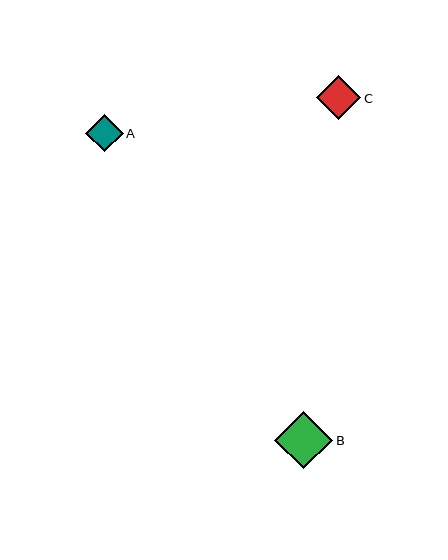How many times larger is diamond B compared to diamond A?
Diamond B is approximately 1.6 times the size of diamond A.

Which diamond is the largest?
Diamond B is the largest with a size of approximately 58 pixels.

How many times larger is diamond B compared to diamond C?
Diamond B is approximately 1.3 times the size of diamond C.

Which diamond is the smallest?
Diamond A is the smallest with a size of approximately 37 pixels.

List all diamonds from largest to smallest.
From largest to smallest: B, C, A.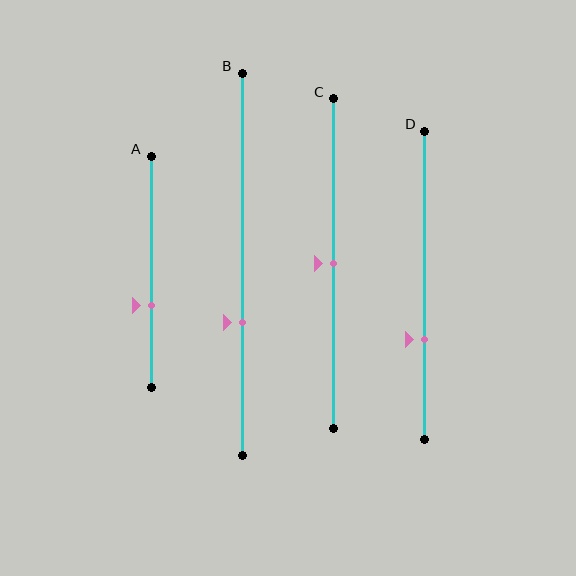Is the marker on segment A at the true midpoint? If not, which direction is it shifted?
No, the marker on segment A is shifted downward by about 14% of the segment length.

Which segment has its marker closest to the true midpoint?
Segment C has its marker closest to the true midpoint.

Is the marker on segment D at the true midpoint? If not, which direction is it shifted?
No, the marker on segment D is shifted downward by about 18% of the segment length.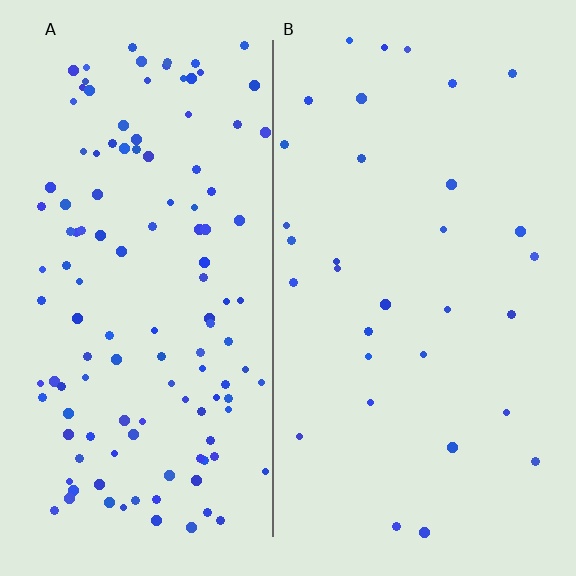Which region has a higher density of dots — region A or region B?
A (the left).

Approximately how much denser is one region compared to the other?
Approximately 3.9× — region A over region B.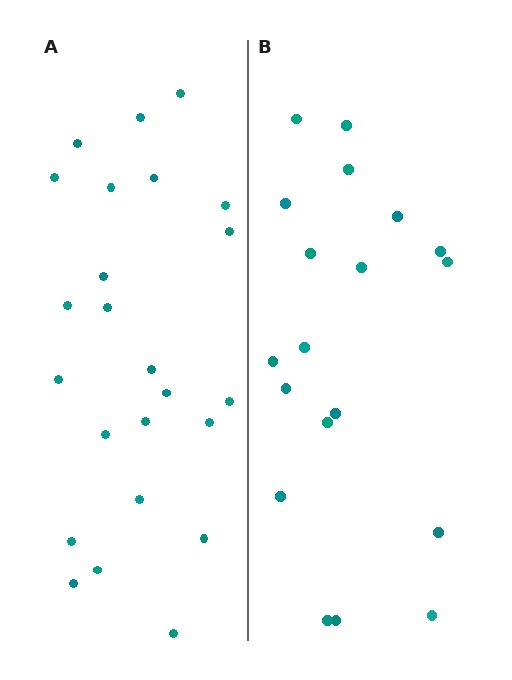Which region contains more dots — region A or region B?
Region A (the left region) has more dots.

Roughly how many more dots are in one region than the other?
Region A has about 5 more dots than region B.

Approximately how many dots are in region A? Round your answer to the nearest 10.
About 20 dots. (The exact count is 24, which rounds to 20.)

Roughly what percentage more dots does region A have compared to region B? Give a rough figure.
About 25% more.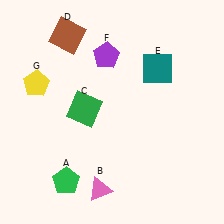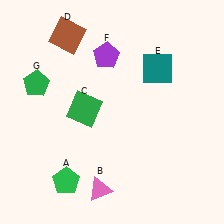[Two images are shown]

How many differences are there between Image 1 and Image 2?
There is 1 difference between the two images.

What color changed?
The pentagon (G) changed from yellow in Image 1 to green in Image 2.